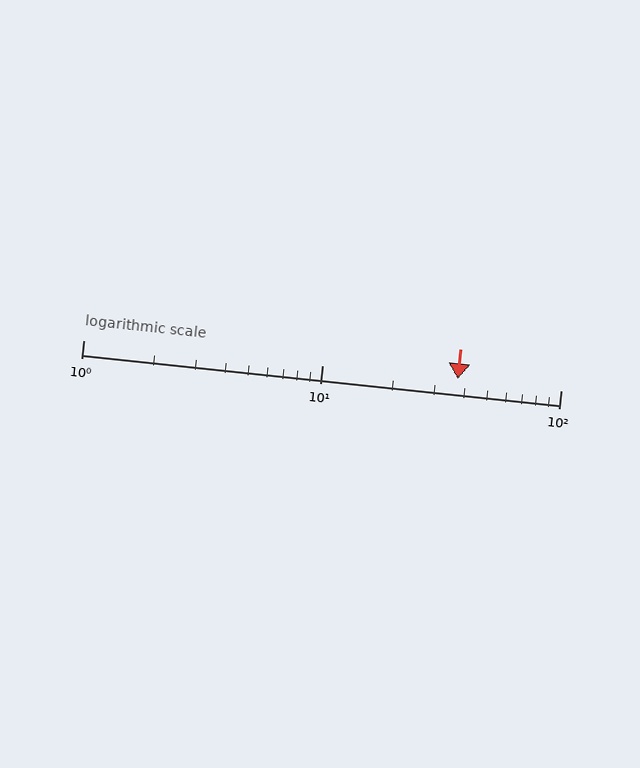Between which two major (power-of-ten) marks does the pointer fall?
The pointer is between 10 and 100.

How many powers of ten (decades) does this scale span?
The scale spans 2 decades, from 1 to 100.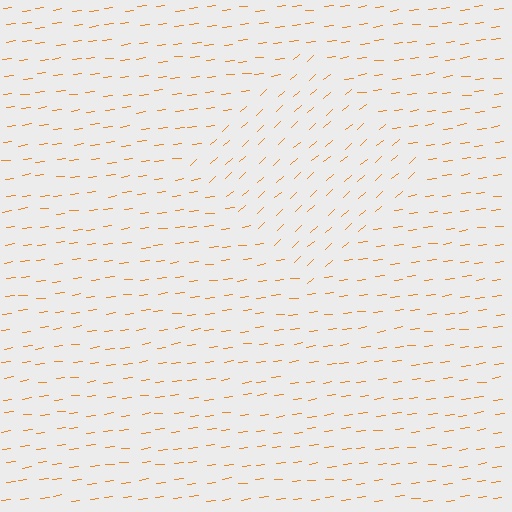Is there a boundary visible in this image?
Yes, there is a texture boundary formed by a change in line orientation.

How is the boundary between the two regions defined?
The boundary is defined purely by a change in line orientation (approximately 34 degrees difference). All lines are the same color and thickness.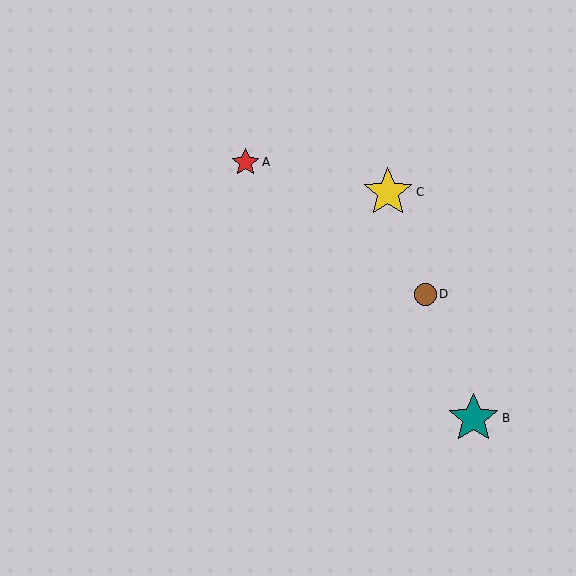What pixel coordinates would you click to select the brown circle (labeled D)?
Click at (425, 294) to select the brown circle D.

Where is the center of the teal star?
The center of the teal star is at (473, 418).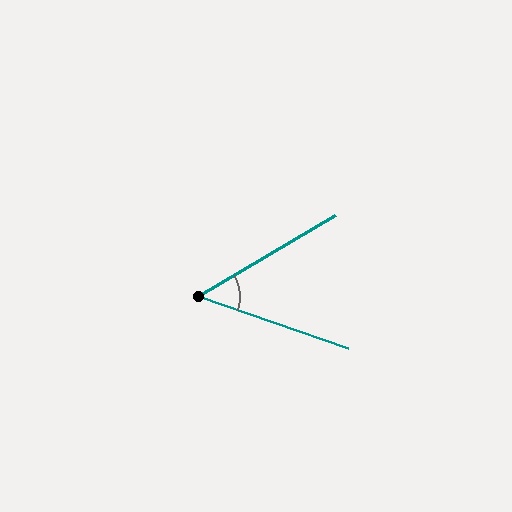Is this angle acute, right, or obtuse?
It is acute.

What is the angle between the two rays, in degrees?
Approximately 50 degrees.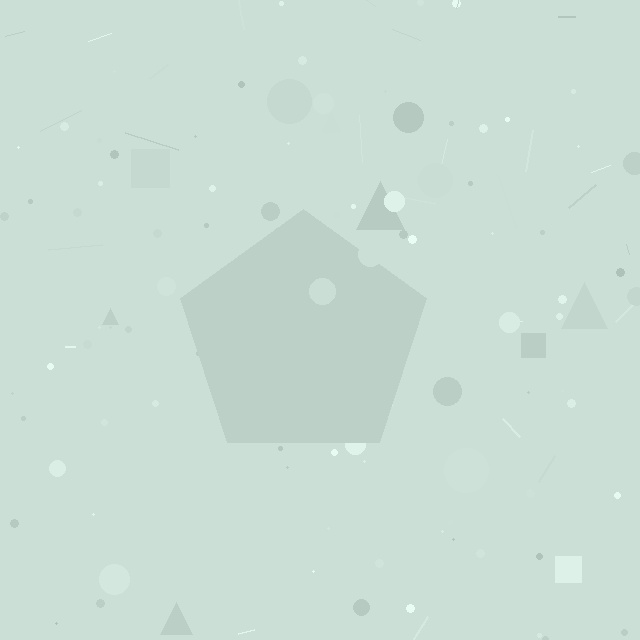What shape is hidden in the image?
A pentagon is hidden in the image.